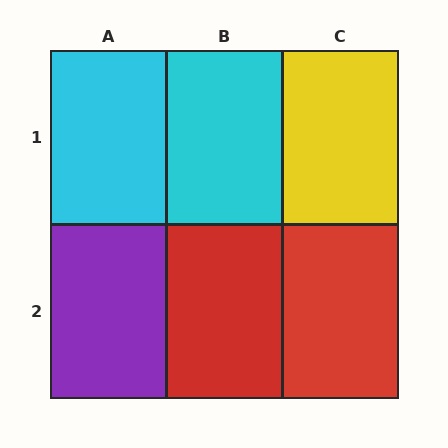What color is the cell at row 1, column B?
Cyan.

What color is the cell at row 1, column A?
Cyan.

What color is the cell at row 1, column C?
Yellow.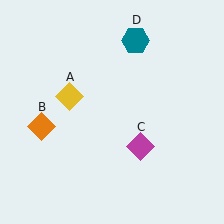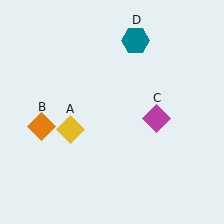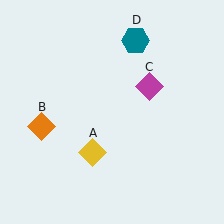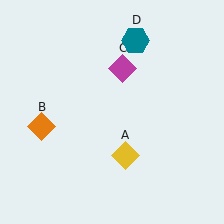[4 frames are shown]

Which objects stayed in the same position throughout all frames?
Orange diamond (object B) and teal hexagon (object D) remained stationary.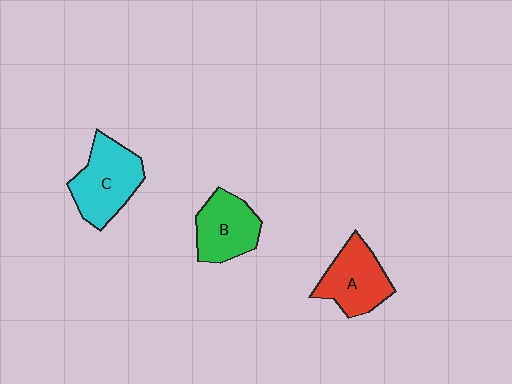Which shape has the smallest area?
Shape B (green).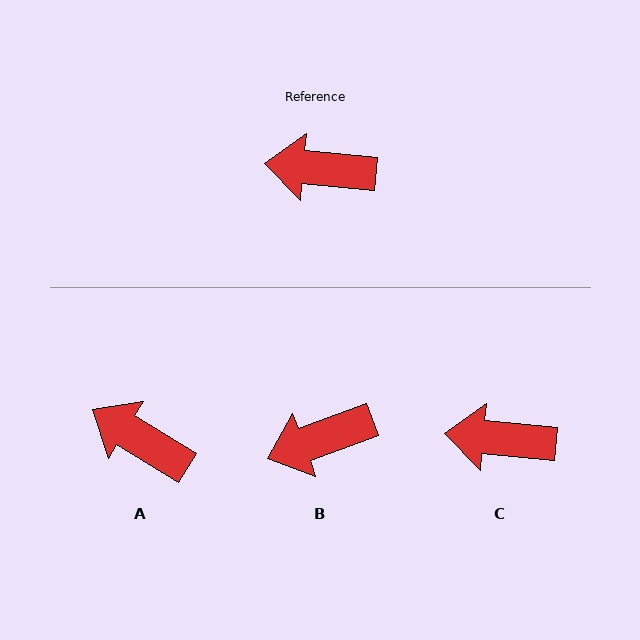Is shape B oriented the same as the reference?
No, it is off by about 26 degrees.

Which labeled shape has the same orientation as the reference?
C.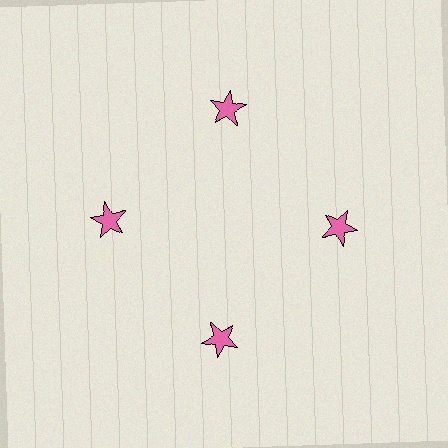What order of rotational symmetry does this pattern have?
This pattern has 4-fold rotational symmetry.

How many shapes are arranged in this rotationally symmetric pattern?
There are 4 shapes, arranged in 4 groups of 1.